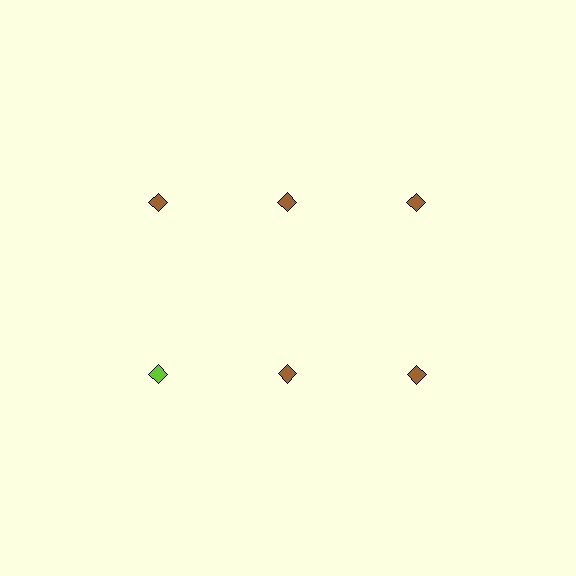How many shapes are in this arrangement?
There are 6 shapes arranged in a grid pattern.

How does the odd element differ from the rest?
It has a different color: lime instead of brown.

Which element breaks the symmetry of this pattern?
The lime diamond in the second row, leftmost column breaks the symmetry. All other shapes are brown diamonds.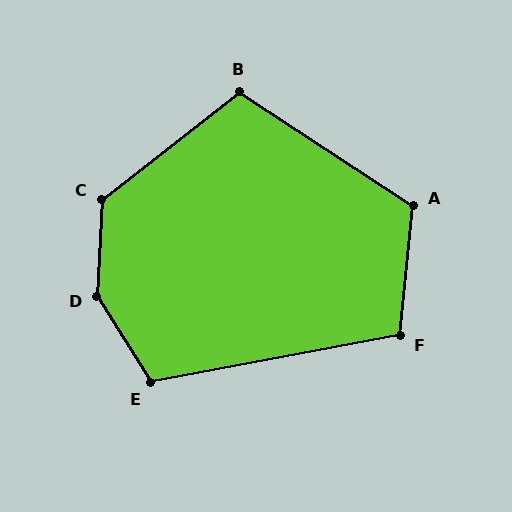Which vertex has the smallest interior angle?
F, at approximately 106 degrees.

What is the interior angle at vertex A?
Approximately 118 degrees (obtuse).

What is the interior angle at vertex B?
Approximately 109 degrees (obtuse).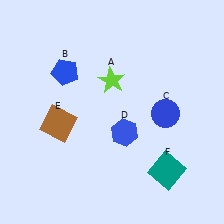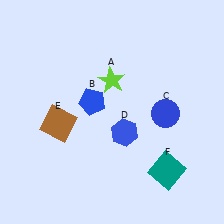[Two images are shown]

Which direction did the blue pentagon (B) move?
The blue pentagon (B) moved down.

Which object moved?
The blue pentagon (B) moved down.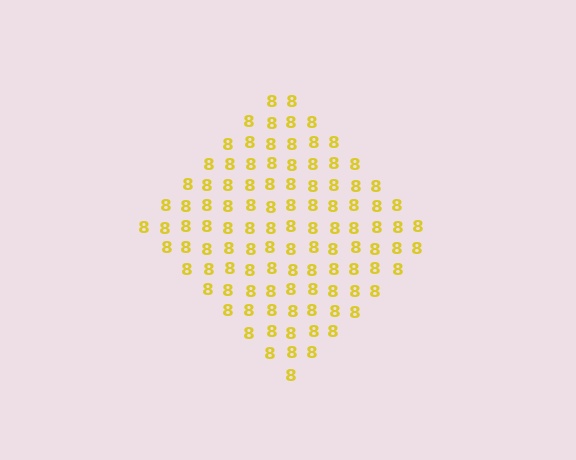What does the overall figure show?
The overall figure shows a diamond.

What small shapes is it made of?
It is made of small digit 8's.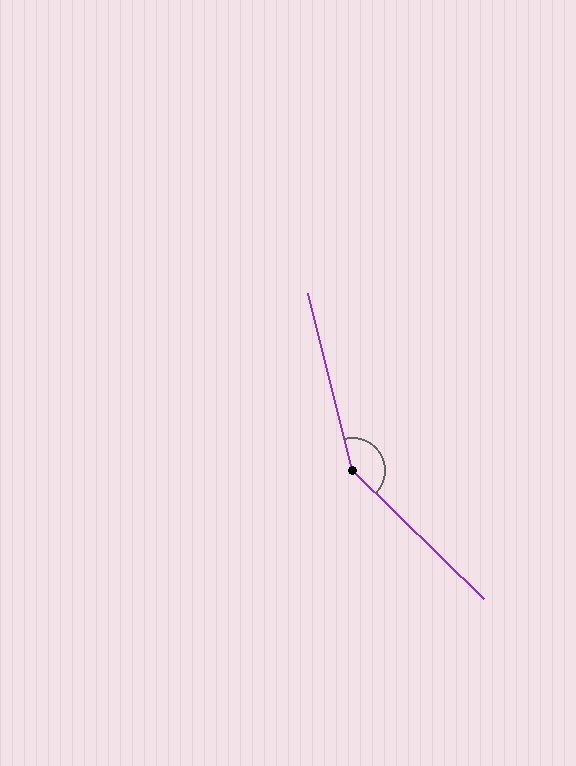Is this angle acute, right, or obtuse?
It is obtuse.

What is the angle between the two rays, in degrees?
Approximately 148 degrees.